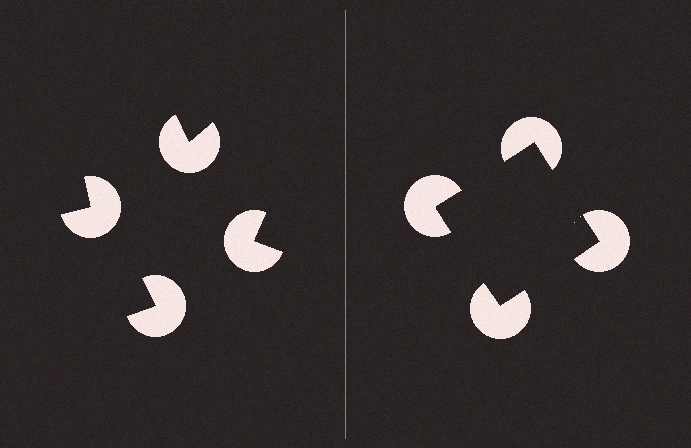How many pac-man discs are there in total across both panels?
8 — 4 on each side.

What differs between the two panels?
The pac-man discs are positioned identically on both sides; only the wedge orientations differ. On the right they align to a square; on the left they are misaligned.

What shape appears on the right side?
An illusory square.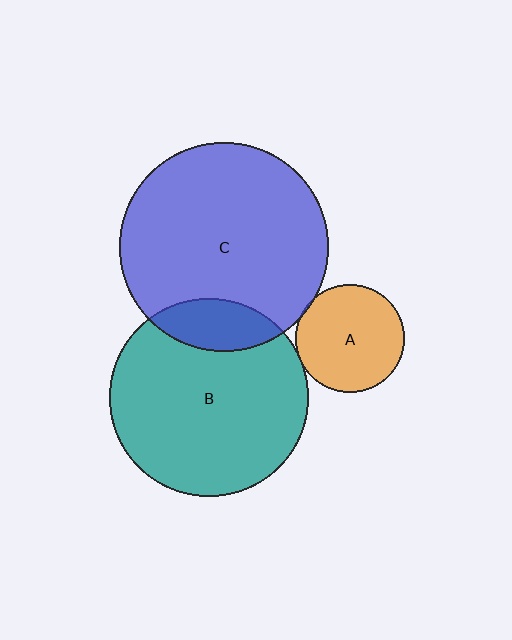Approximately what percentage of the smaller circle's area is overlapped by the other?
Approximately 15%.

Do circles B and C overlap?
Yes.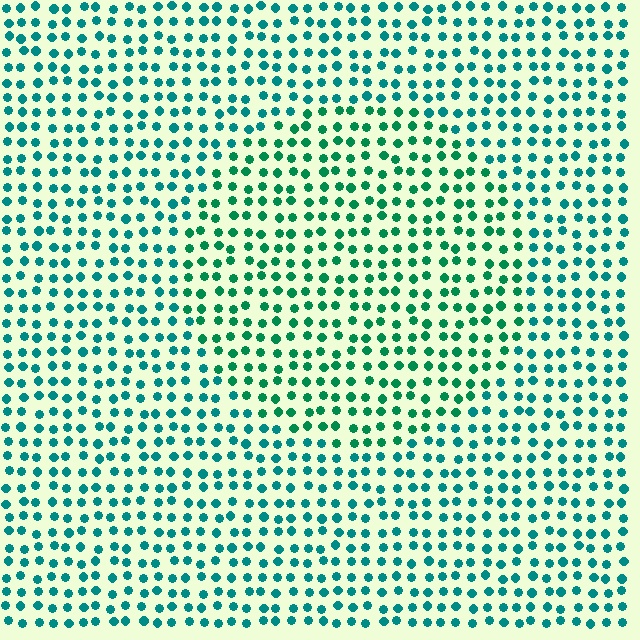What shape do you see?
I see a circle.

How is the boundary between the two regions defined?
The boundary is defined purely by a slight shift in hue (about 25 degrees). Spacing, size, and orientation are identical on both sides.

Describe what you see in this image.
The image is filled with small teal elements in a uniform arrangement. A circle-shaped region is visible where the elements are tinted to a slightly different hue, forming a subtle color boundary.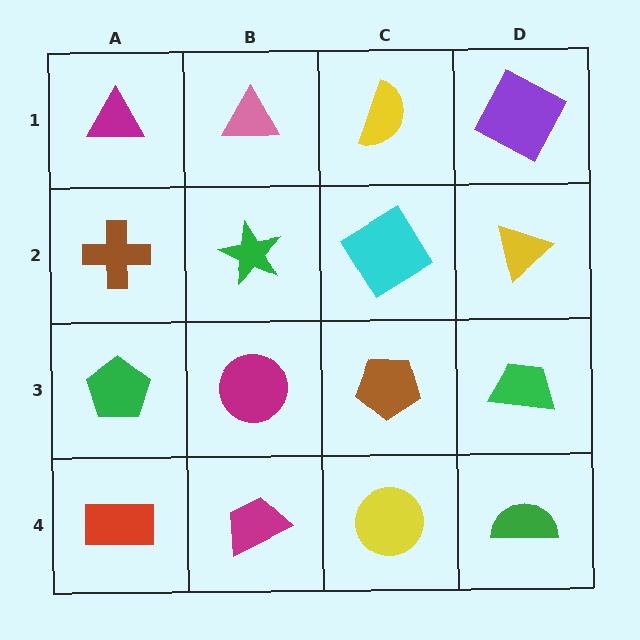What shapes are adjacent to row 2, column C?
A yellow semicircle (row 1, column C), a brown pentagon (row 3, column C), a green star (row 2, column B), a yellow triangle (row 2, column D).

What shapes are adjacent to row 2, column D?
A purple square (row 1, column D), a green trapezoid (row 3, column D), a cyan diamond (row 2, column C).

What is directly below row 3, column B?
A magenta trapezoid.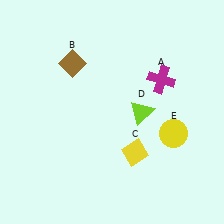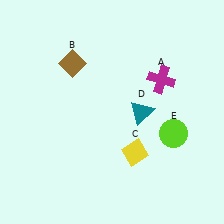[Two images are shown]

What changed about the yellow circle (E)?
In Image 1, E is yellow. In Image 2, it changed to lime.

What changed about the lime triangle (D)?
In Image 1, D is lime. In Image 2, it changed to teal.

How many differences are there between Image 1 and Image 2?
There are 2 differences between the two images.